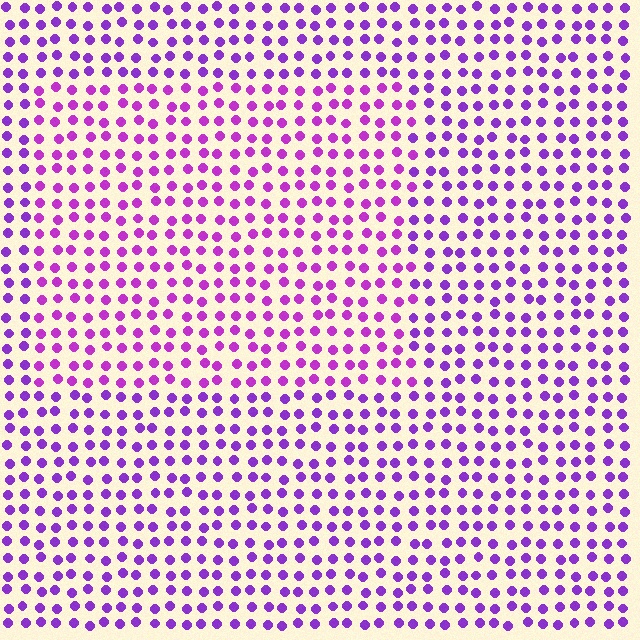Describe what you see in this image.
The image is filled with small purple elements in a uniform arrangement. A rectangle-shaped region is visible where the elements are tinted to a slightly different hue, forming a subtle color boundary.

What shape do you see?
I see a rectangle.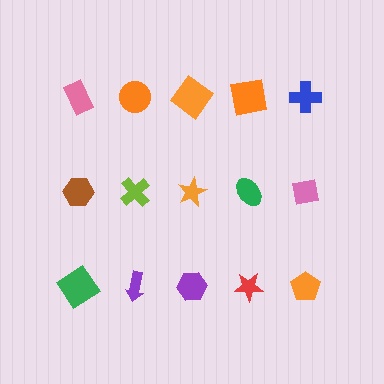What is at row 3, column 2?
A purple arrow.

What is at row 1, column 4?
An orange square.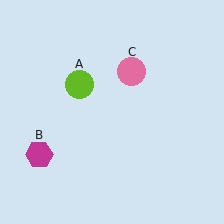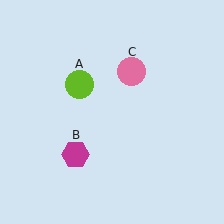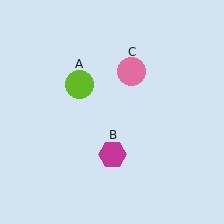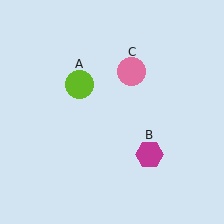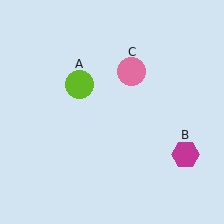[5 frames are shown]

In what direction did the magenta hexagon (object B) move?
The magenta hexagon (object B) moved right.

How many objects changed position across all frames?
1 object changed position: magenta hexagon (object B).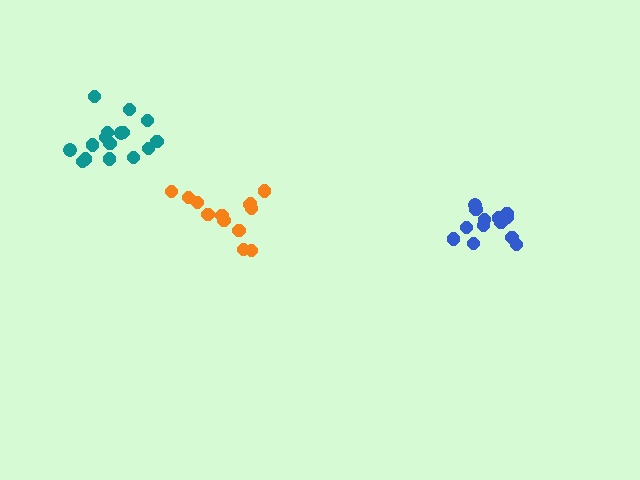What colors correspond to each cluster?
The clusters are colored: blue, orange, teal.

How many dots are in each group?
Group 1: 13 dots, Group 2: 13 dots, Group 3: 16 dots (42 total).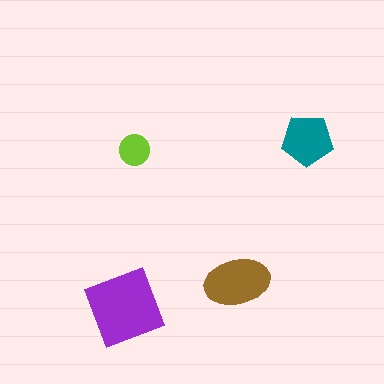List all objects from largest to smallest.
The purple diamond, the brown ellipse, the teal pentagon, the lime circle.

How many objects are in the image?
There are 4 objects in the image.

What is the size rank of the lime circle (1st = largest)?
4th.